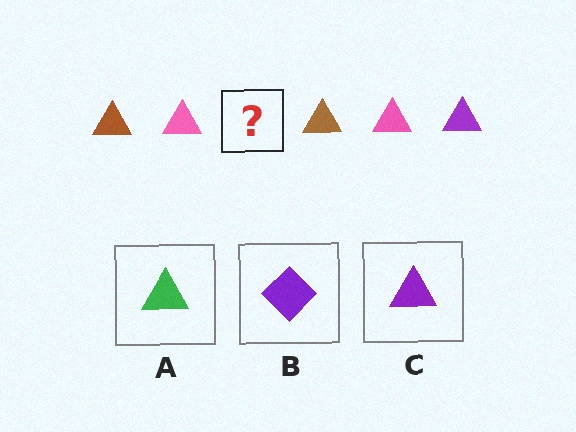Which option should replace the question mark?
Option C.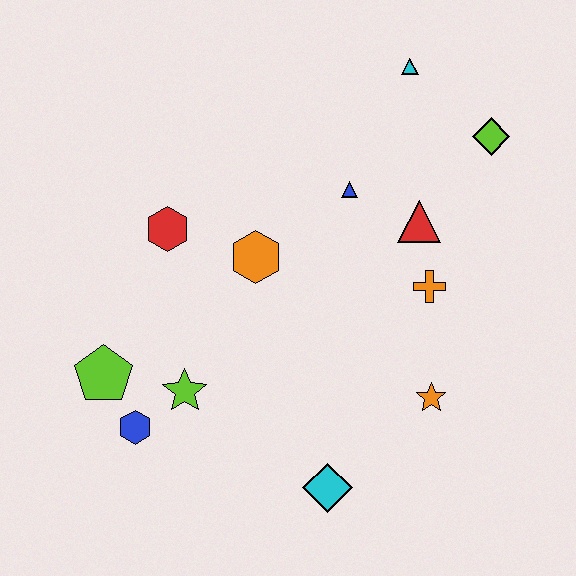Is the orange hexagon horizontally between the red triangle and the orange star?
No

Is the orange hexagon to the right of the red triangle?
No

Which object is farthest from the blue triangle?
The blue hexagon is farthest from the blue triangle.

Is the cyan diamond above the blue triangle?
No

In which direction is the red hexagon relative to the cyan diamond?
The red hexagon is above the cyan diamond.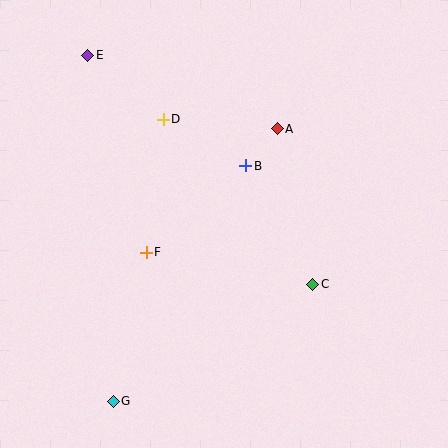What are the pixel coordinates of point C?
Point C is at (313, 284).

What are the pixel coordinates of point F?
Point F is at (146, 252).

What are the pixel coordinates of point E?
Point E is at (88, 55).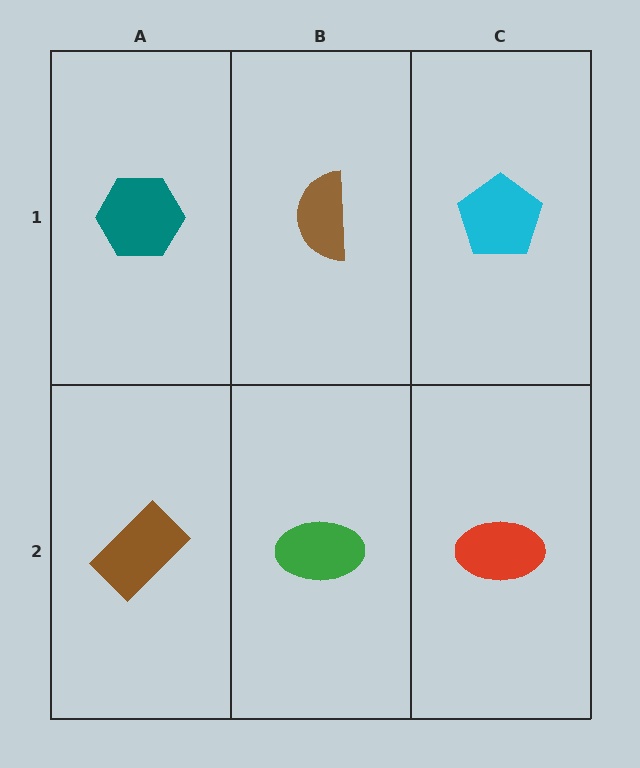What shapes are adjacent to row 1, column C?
A red ellipse (row 2, column C), a brown semicircle (row 1, column B).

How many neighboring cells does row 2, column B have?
3.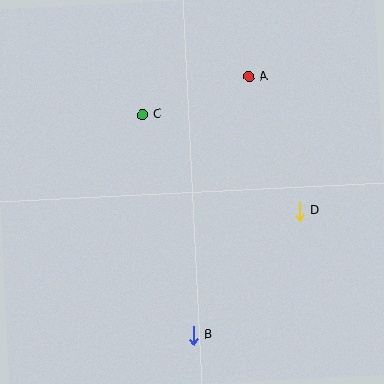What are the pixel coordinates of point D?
Point D is at (299, 211).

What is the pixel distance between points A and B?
The distance between A and B is 264 pixels.